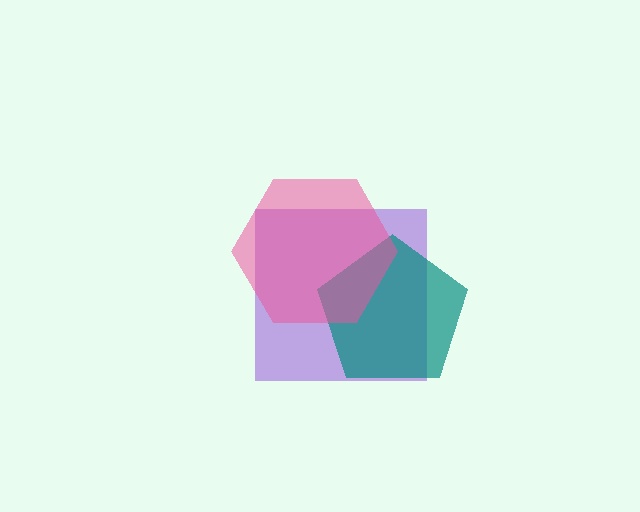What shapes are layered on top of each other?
The layered shapes are: a purple square, a teal pentagon, a pink hexagon.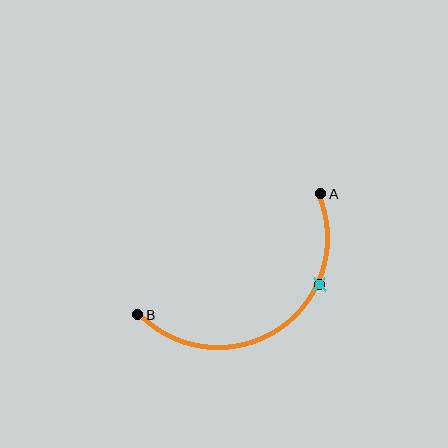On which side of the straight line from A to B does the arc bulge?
The arc bulges below the straight line connecting A and B.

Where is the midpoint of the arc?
The arc midpoint is the point on the curve farthest from the straight line joining A and B. It sits below that line.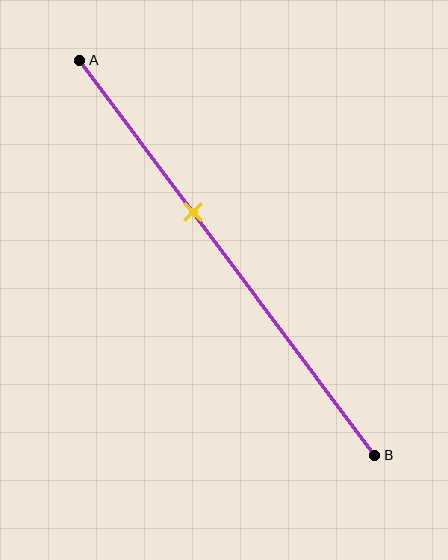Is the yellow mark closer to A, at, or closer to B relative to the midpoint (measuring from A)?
The yellow mark is closer to point A than the midpoint of segment AB.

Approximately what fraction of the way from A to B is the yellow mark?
The yellow mark is approximately 40% of the way from A to B.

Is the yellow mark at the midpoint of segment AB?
No, the mark is at about 40% from A, not at the 50% midpoint.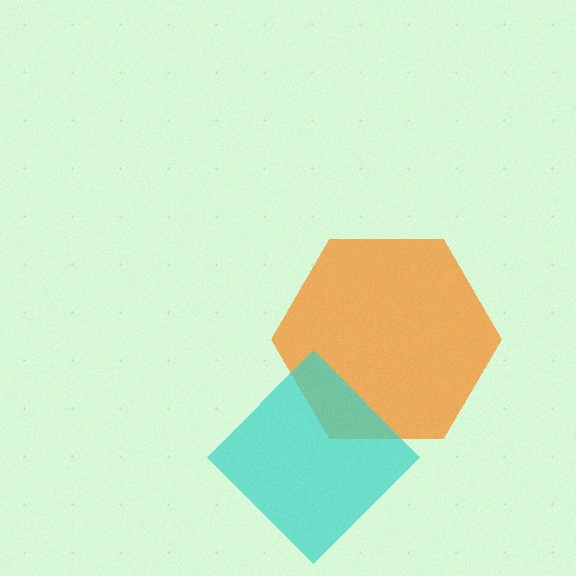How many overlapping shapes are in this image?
There are 2 overlapping shapes in the image.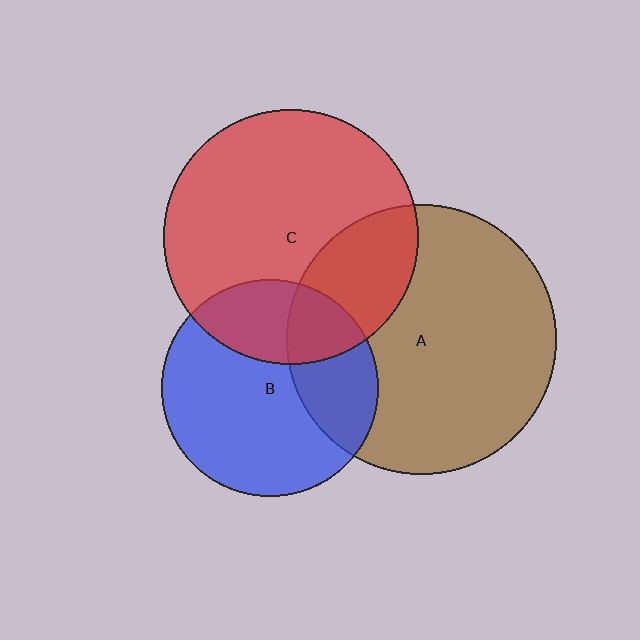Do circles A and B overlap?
Yes.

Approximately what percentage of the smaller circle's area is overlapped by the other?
Approximately 30%.